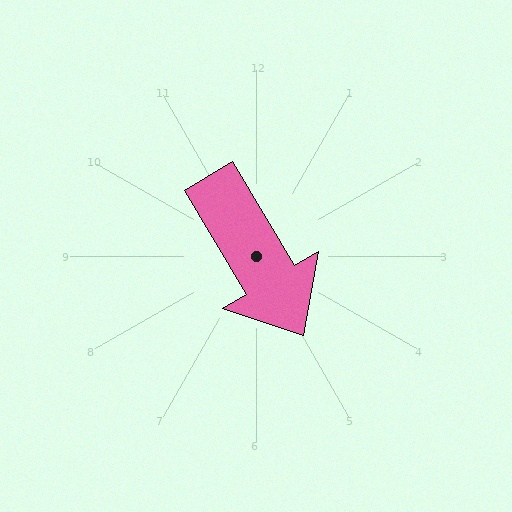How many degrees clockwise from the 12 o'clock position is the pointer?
Approximately 149 degrees.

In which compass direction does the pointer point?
Southeast.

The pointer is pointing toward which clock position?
Roughly 5 o'clock.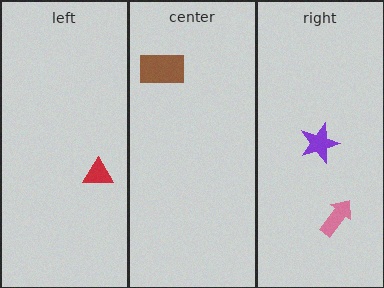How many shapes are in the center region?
1.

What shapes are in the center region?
The brown rectangle.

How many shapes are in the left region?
1.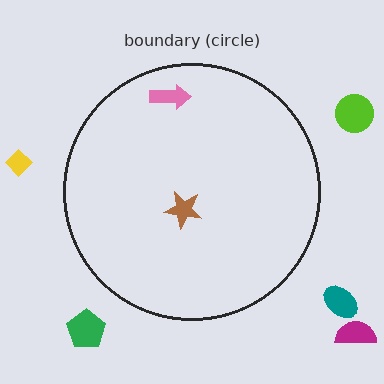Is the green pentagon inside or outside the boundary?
Outside.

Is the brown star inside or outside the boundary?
Inside.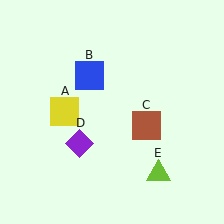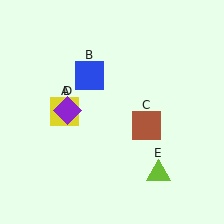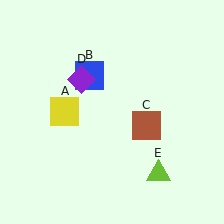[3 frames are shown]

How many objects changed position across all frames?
1 object changed position: purple diamond (object D).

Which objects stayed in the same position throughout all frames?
Yellow square (object A) and blue square (object B) and brown square (object C) and lime triangle (object E) remained stationary.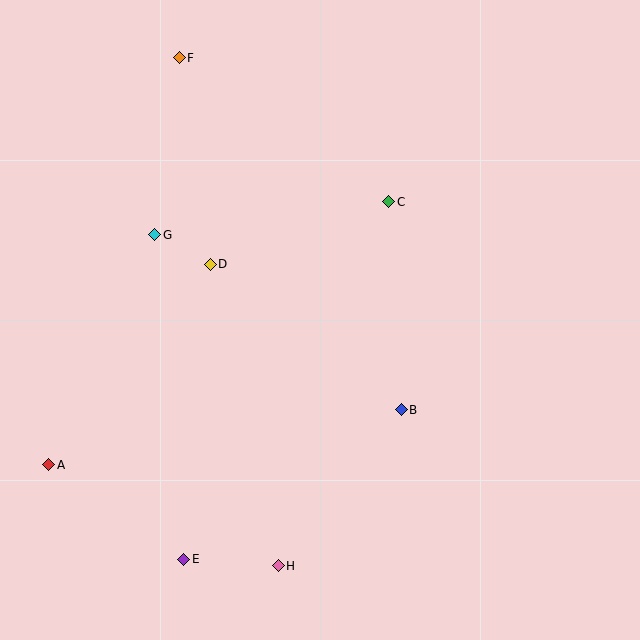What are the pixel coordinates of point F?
Point F is at (179, 58).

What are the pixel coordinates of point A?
Point A is at (48, 465).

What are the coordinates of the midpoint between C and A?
The midpoint between C and A is at (219, 333).